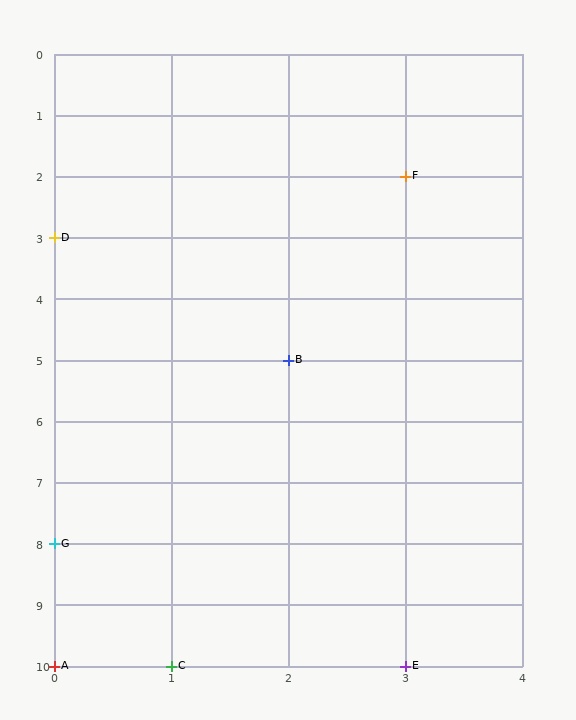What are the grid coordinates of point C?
Point C is at grid coordinates (1, 10).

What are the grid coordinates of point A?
Point A is at grid coordinates (0, 10).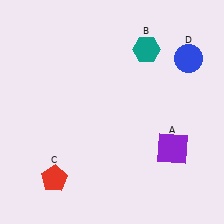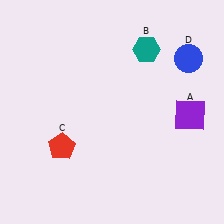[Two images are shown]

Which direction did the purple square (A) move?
The purple square (A) moved up.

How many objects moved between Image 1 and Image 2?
2 objects moved between the two images.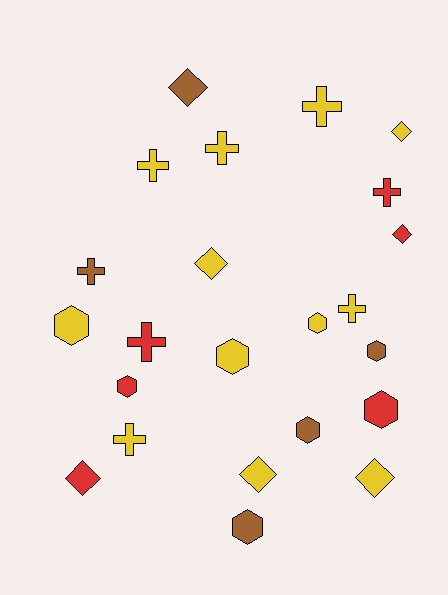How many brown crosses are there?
There is 1 brown cross.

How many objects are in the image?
There are 23 objects.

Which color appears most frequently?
Yellow, with 12 objects.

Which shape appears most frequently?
Hexagon, with 8 objects.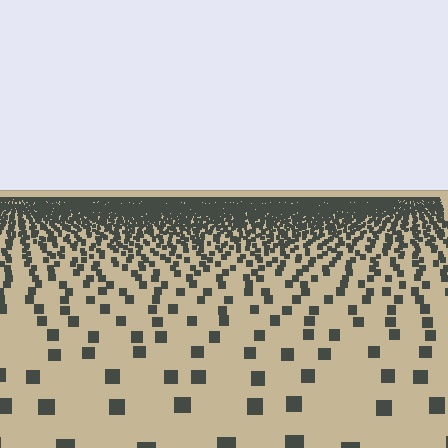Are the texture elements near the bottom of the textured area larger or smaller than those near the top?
Larger. Near the bottom, elements are closer to the viewer and appear at a bigger on-screen size.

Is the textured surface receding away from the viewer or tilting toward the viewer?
The surface is receding away from the viewer. Texture elements get smaller and denser toward the top.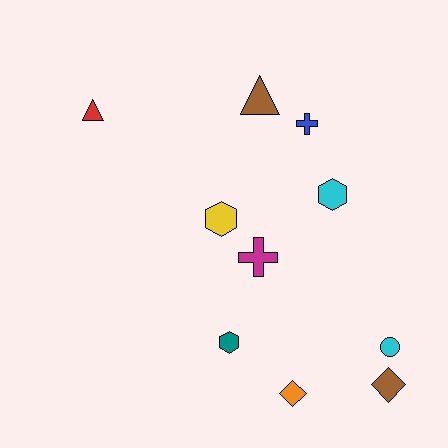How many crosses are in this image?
There are 2 crosses.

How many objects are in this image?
There are 10 objects.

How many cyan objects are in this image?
There are 2 cyan objects.